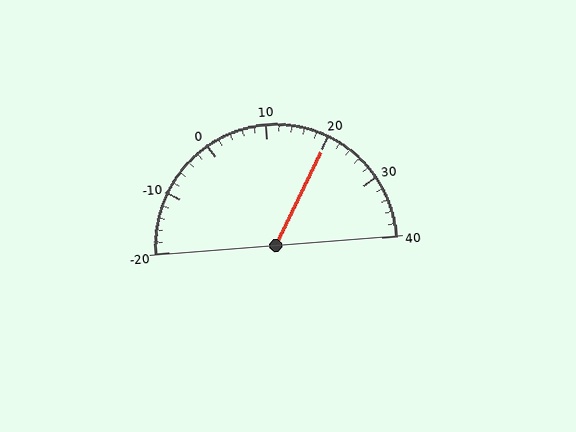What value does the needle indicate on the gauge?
The needle indicates approximately 20.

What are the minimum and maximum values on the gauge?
The gauge ranges from -20 to 40.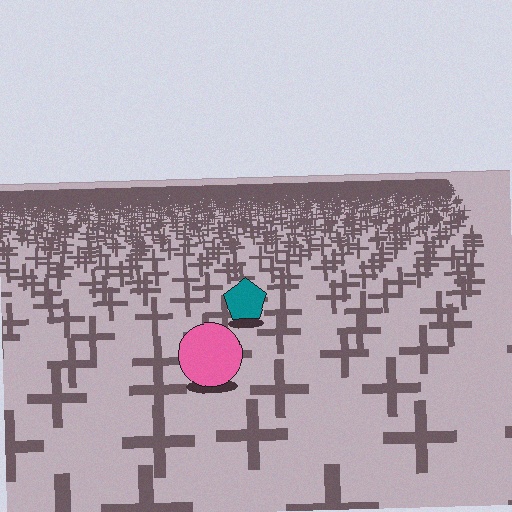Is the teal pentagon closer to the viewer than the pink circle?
No. The pink circle is closer — you can tell from the texture gradient: the ground texture is coarser near it.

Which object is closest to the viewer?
The pink circle is closest. The texture marks near it are larger and more spread out.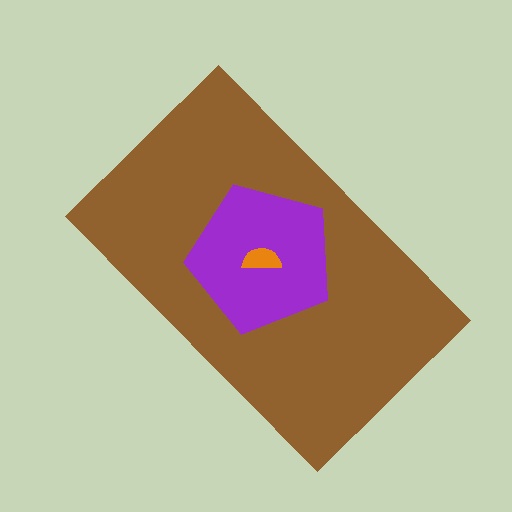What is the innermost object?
The orange semicircle.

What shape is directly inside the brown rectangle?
The purple pentagon.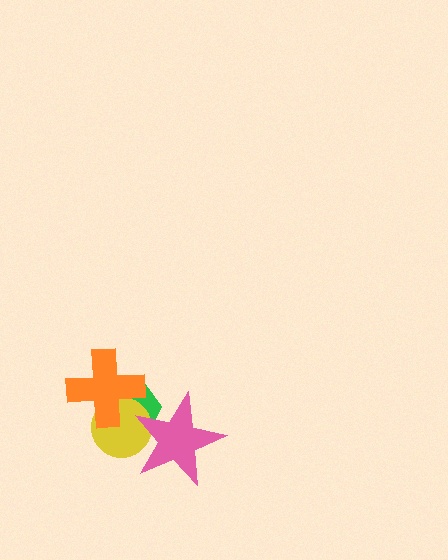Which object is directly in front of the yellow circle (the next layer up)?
The orange cross is directly in front of the yellow circle.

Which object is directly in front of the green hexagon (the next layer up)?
The yellow circle is directly in front of the green hexagon.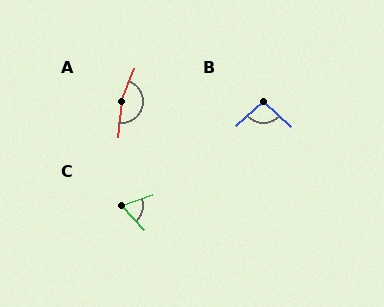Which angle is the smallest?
C, at approximately 66 degrees.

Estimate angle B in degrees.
Approximately 97 degrees.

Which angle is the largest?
A, at approximately 165 degrees.